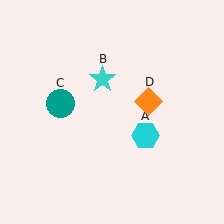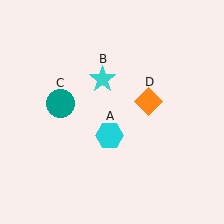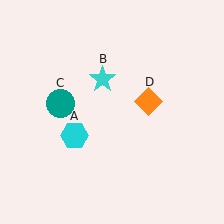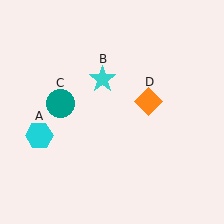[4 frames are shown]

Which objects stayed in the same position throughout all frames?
Cyan star (object B) and teal circle (object C) and orange diamond (object D) remained stationary.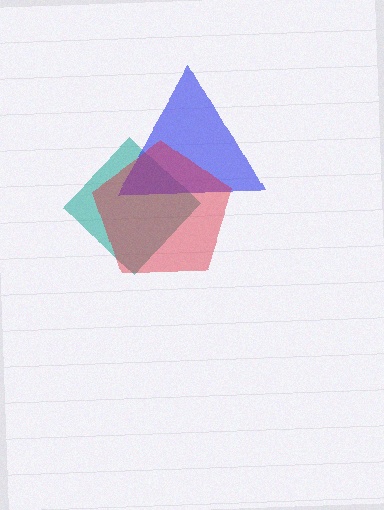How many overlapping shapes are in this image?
There are 3 overlapping shapes in the image.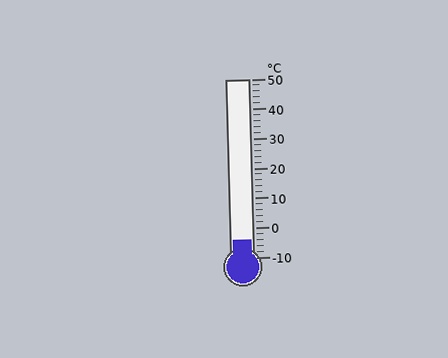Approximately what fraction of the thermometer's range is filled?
The thermometer is filled to approximately 10% of its range.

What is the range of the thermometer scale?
The thermometer scale ranges from -10°C to 50°C.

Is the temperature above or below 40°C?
The temperature is below 40°C.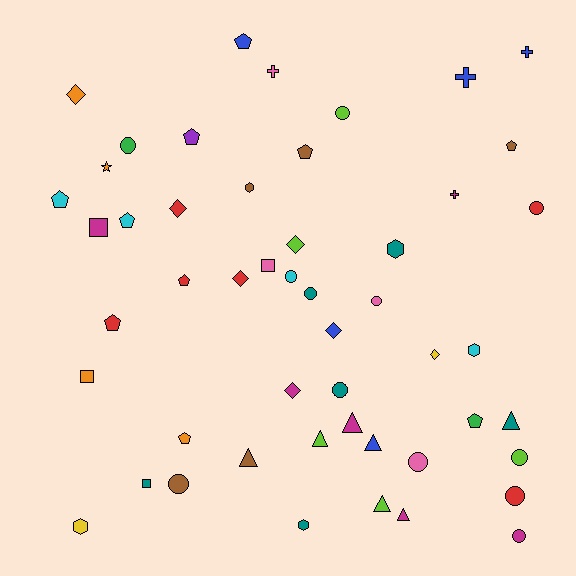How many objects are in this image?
There are 50 objects.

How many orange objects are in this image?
There are 4 orange objects.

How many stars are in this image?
There is 1 star.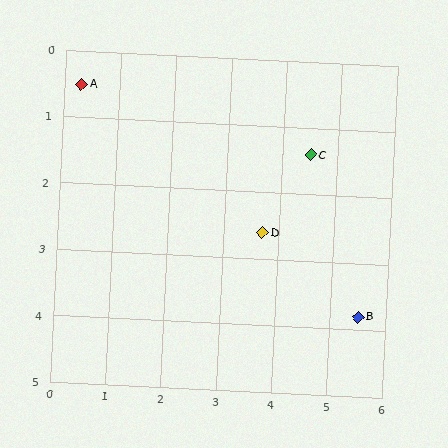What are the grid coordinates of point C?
Point C is at approximately (4.5, 1.4).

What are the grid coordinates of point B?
Point B is at approximately (5.5, 3.8).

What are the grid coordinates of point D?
Point D is at approximately (3.7, 2.6).